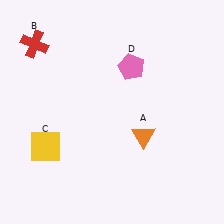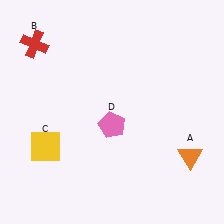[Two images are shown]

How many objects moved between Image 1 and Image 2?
2 objects moved between the two images.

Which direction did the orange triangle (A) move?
The orange triangle (A) moved right.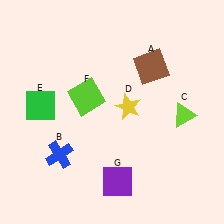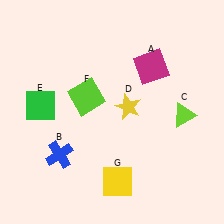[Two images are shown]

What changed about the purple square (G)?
In Image 1, G is purple. In Image 2, it changed to yellow.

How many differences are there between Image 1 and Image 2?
There are 2 differences between the two images.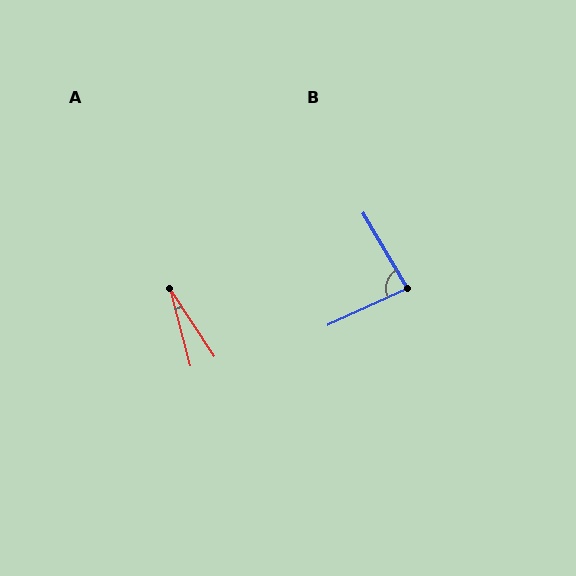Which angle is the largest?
B, at approximately 84 degrees.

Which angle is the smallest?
A, at approximately 19 degrees.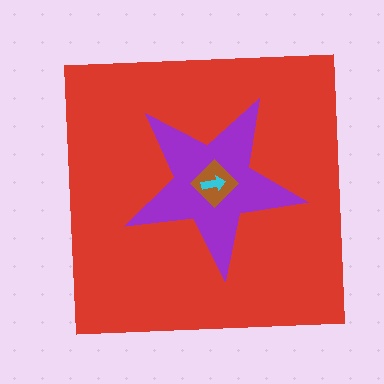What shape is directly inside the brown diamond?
The cyan arrow.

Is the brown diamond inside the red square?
Yes.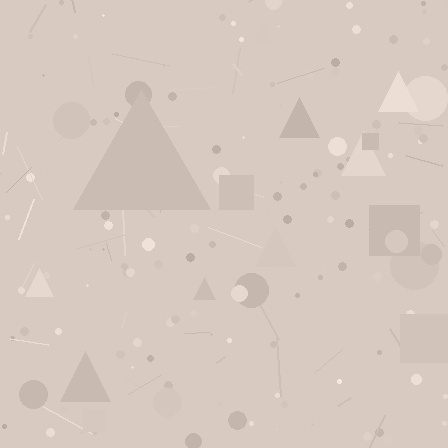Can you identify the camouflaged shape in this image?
The camouflaged shape is a triangle.